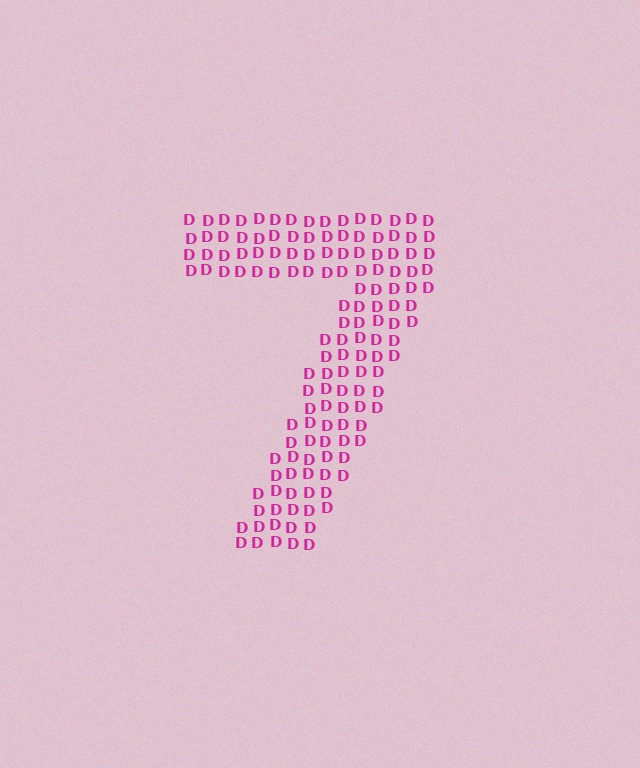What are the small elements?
The small elements are letter D's.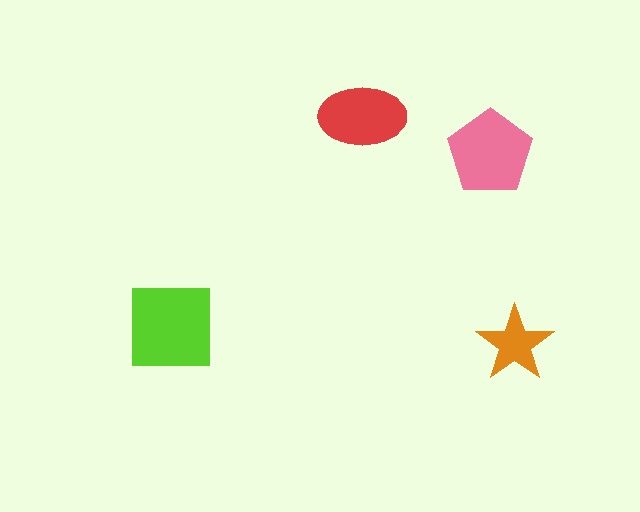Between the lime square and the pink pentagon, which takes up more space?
The lime square.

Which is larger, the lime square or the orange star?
The lime square.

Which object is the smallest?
The orange star.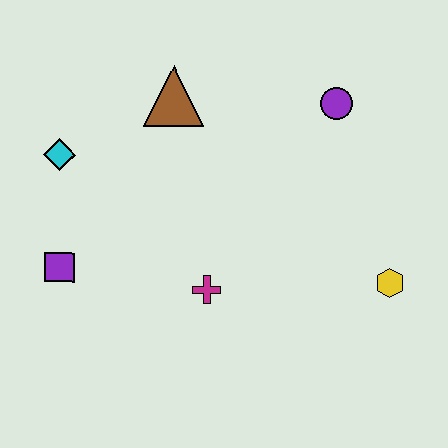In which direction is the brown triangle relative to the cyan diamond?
The brown triangle is to the right of the cyan diamond.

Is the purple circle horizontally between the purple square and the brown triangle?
No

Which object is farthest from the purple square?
The yellow hexagon is farthest from the purple square.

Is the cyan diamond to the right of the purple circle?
No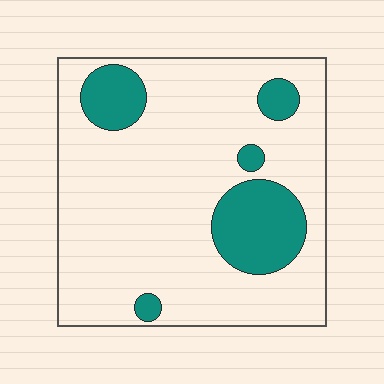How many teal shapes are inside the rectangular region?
5.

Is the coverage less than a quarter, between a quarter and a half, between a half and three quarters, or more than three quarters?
Less than a quarter.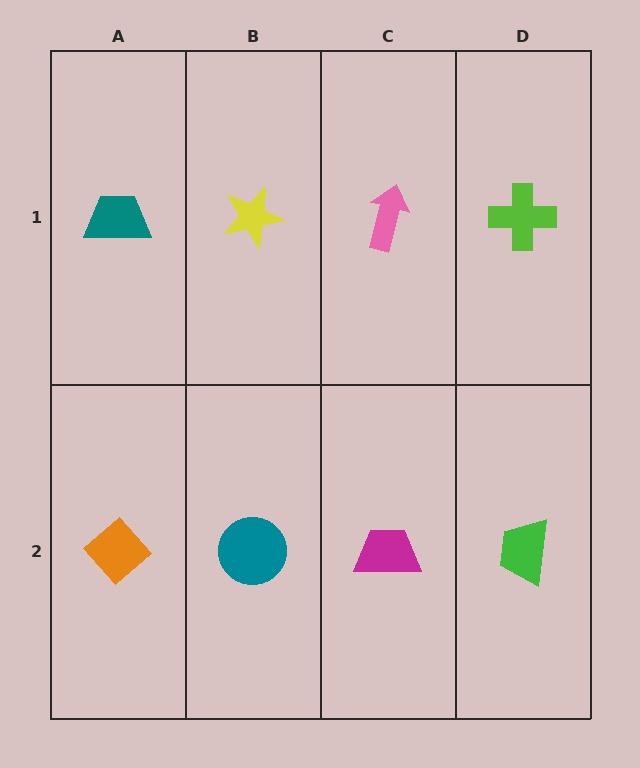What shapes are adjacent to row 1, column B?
A teal circle (row 2, column B), a teal trapezoid (row 1, column A), a pink arrow (row 1, column C).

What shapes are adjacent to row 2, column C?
A pink arrow (row 1, column C), a teal circle (row 2, column B), a green trapezoid (row 2, column D).